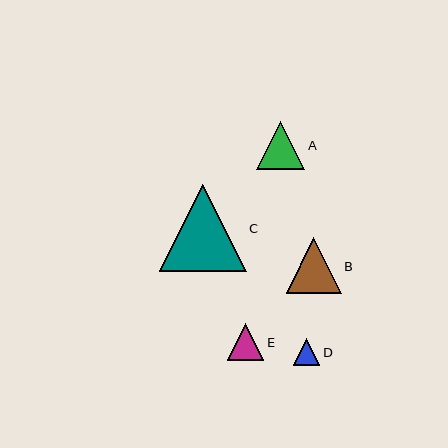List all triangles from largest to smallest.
From largest to smallest: C, B, A, E, D.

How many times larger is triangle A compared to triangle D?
Triangle A is approximately 1.8 times the size of triangle D.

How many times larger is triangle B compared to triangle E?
Triangle B is approximately 1.5 times the size of triangle E.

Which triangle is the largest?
Triangle C is the largest with a size of approximately 87 pixels.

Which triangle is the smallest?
Triangle D is the smallest with a size of approximately 27 pixels.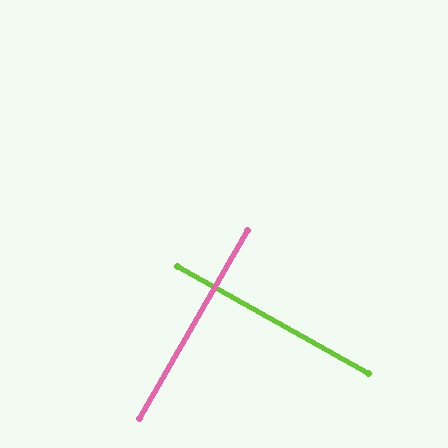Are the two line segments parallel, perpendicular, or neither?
Perpendicular — they meet at approximately 90°.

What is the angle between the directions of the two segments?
Approximately 90 degrees.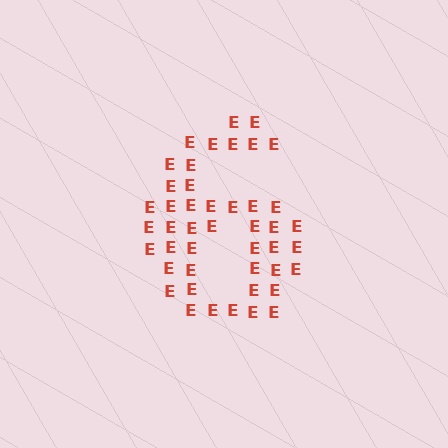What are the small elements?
The small elements are letter E's.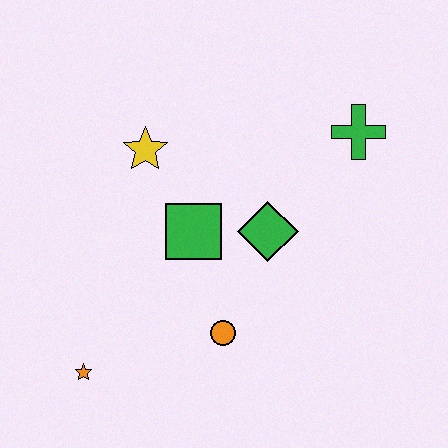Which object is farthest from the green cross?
The orange star is farthest from the green cross.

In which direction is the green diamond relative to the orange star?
The green diamond is to the right of the orange star.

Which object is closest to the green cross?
The green diamond is closest to the green cross.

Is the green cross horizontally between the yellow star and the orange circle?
No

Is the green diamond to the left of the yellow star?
No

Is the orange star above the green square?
No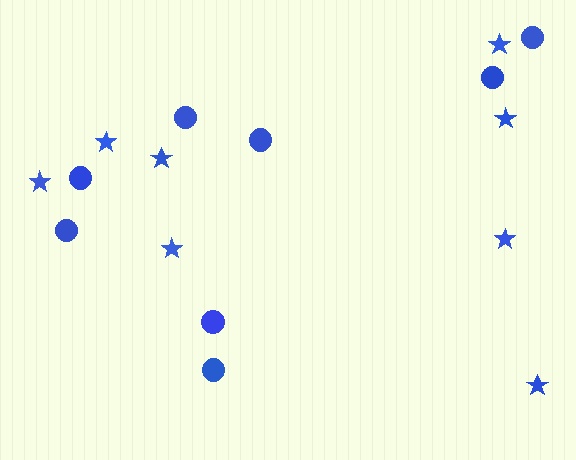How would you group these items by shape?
There are 2 groups: one group of stars (8) and one group of circles (8).